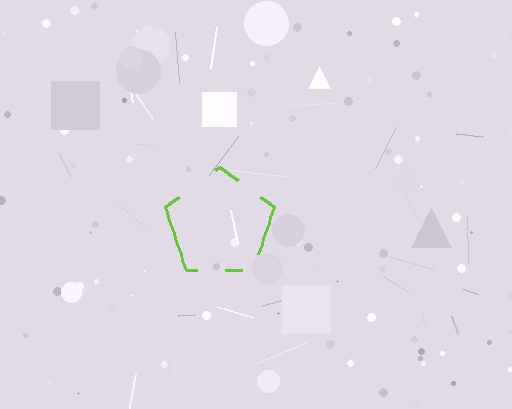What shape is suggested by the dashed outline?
The dashed outline suggests a pentagon.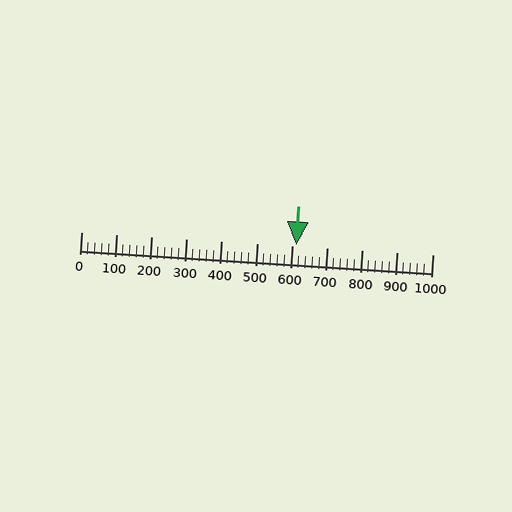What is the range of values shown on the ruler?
The ruler shows values from 0 to 1000.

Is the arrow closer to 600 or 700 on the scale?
The arrow is closer to 600.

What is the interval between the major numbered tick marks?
The major tick marks are spaced 100 units apart.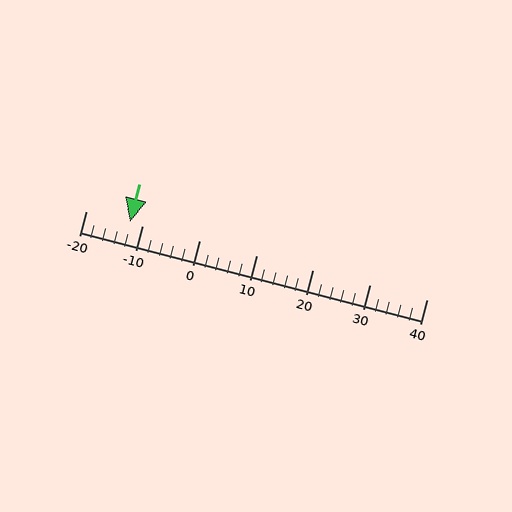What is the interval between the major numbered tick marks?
The major tick marks are spaced 10 units apart.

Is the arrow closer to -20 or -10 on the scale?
The arrow is closer to -10.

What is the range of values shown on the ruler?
The ruler shows values from -20 to 40.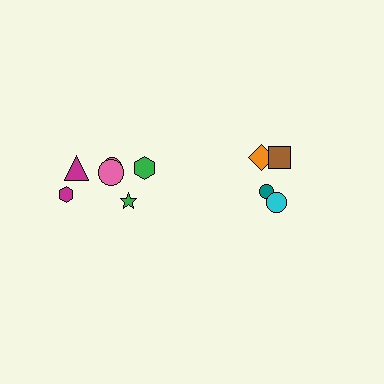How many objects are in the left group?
There are 6 objects.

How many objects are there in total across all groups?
There are 10 objects.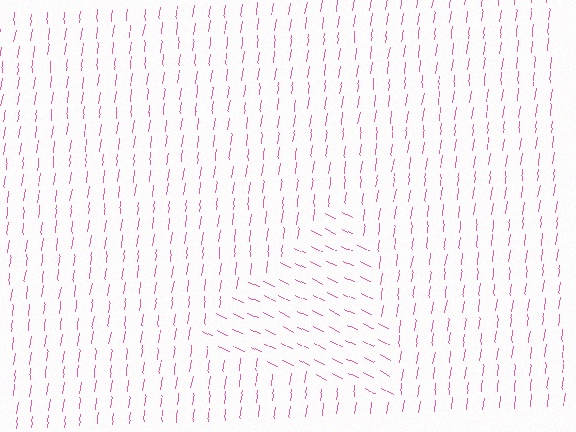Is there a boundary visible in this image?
Yes, there is a texture boundary formed by a change in line orientation.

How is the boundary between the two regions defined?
The boundary is defined purely by a change in line orientation (approximately 71 degrees difference). All lines are the same color and thickness.